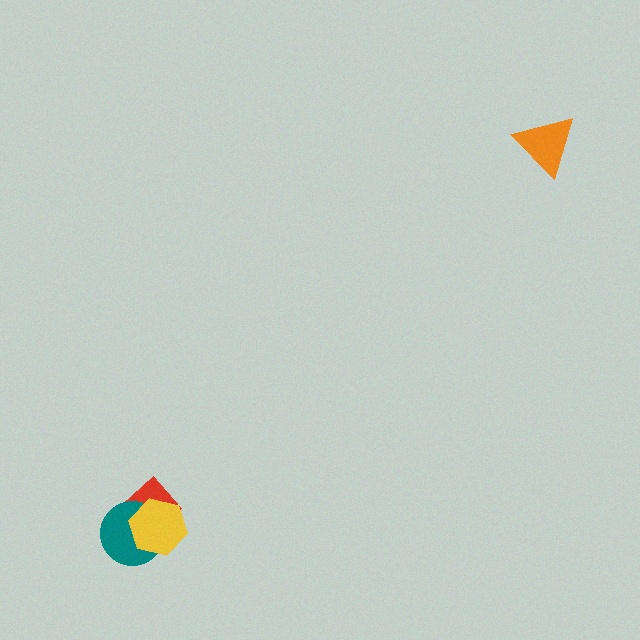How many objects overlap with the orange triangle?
0 objects overlap with the orange triangle.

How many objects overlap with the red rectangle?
2 objects overlap with the red rectangle.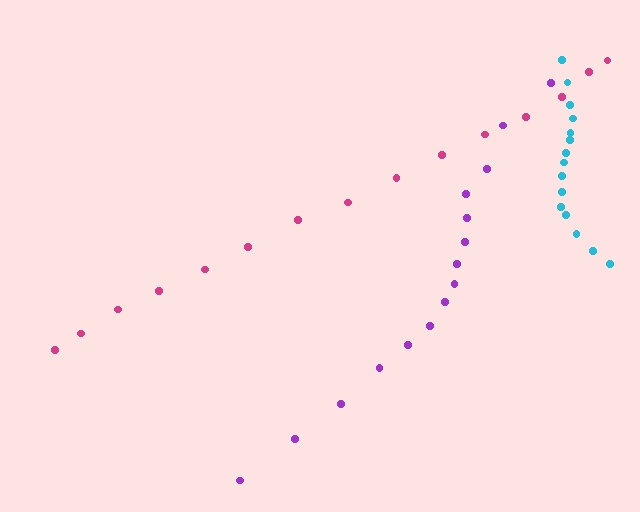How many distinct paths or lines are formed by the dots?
There are 3 distinct paths.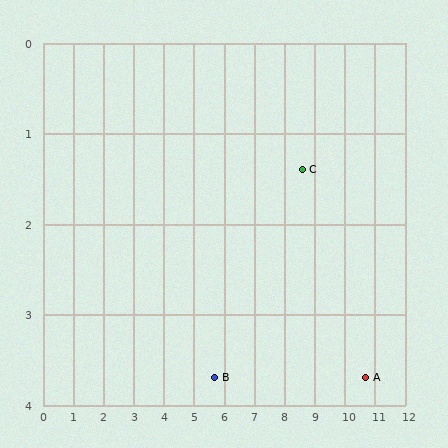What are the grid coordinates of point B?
Point B is at approximately (5.7, 3.7).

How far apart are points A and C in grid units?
Points A and C are about 3.1 grid units apart.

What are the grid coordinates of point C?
Point C is at approximately (8.6, 1.4).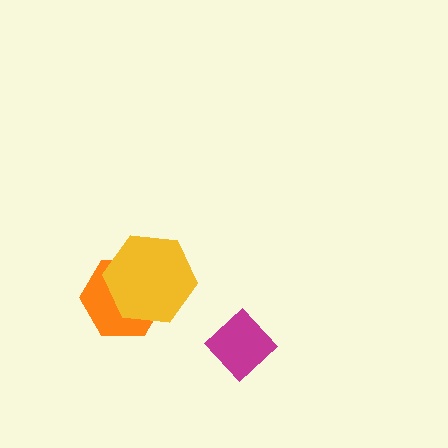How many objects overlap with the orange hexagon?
1 object overlaps with the orange hexagon.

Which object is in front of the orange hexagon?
The yellow hexagon is in front of the orange hexagon.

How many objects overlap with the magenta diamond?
0 objects overlap with the magenta diamond.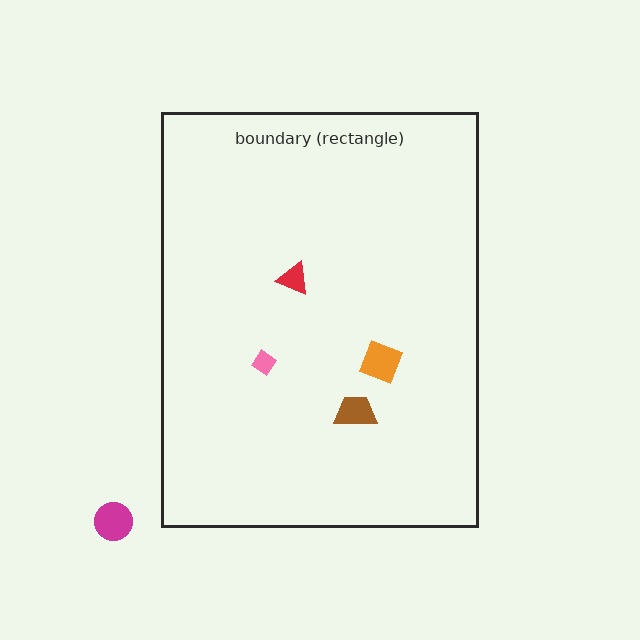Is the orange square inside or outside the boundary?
Inside.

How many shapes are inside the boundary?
4 inside, 1 outside.